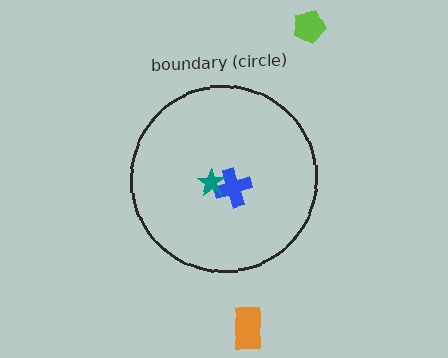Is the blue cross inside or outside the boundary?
Inside.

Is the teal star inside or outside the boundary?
Inside.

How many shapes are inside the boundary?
2 inside, 2 outside.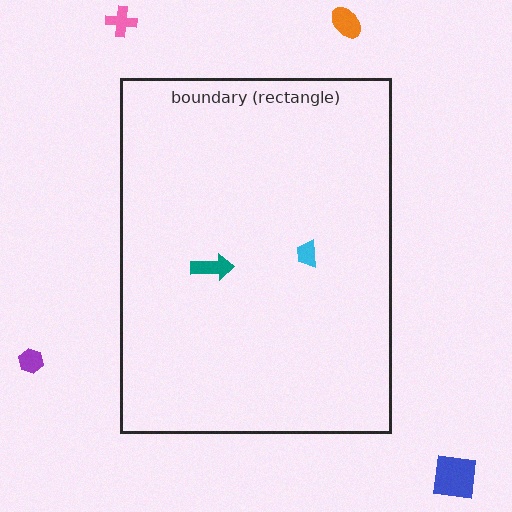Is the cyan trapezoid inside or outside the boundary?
Inside.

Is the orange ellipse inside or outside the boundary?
Outside.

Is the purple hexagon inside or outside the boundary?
Outside.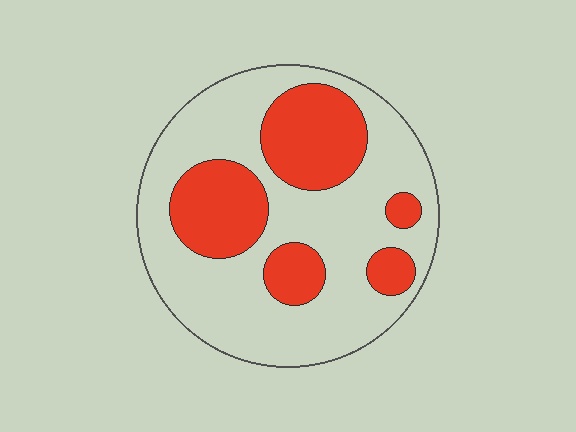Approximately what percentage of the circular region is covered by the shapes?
Approximately 30%.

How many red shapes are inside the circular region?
5.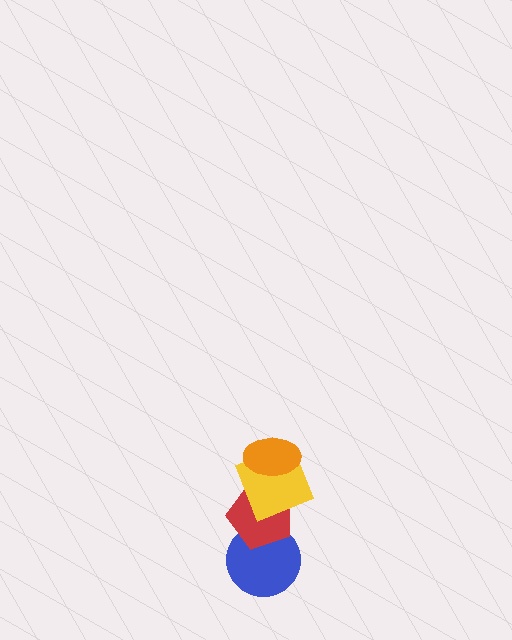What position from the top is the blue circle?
The blue circle is 4th from the top.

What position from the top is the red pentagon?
The red pentagon is 3rd from the top.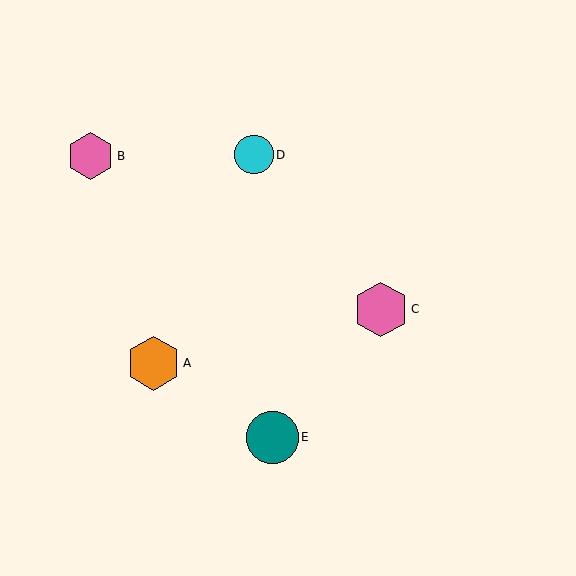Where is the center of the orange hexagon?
The center of the orange hexagon is at (153, 363).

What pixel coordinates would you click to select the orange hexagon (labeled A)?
Click at (153, 363) to select the orange hexagon A.